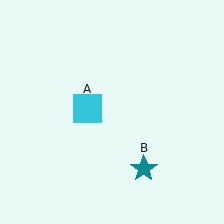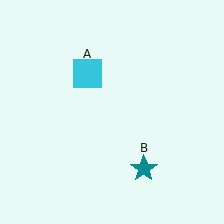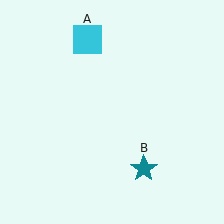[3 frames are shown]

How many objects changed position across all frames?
1 object changed position: cyan square (object A).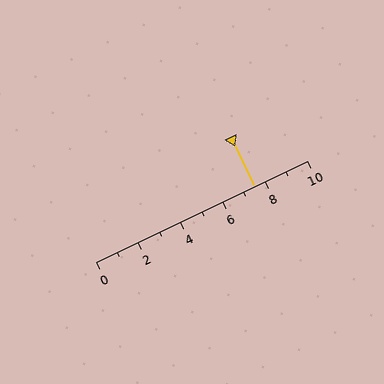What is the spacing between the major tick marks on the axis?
The major ticks are spaced 2 apart.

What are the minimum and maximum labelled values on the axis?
The axis runs from 0 to 10.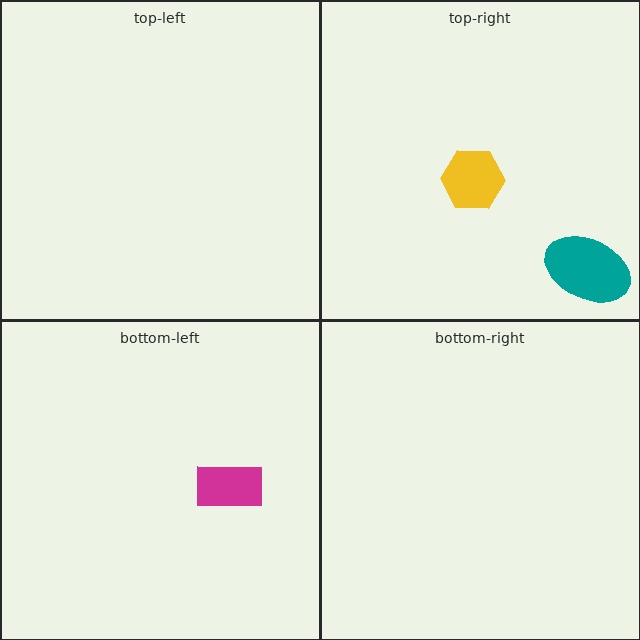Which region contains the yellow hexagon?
The top-right region.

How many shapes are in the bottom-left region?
1.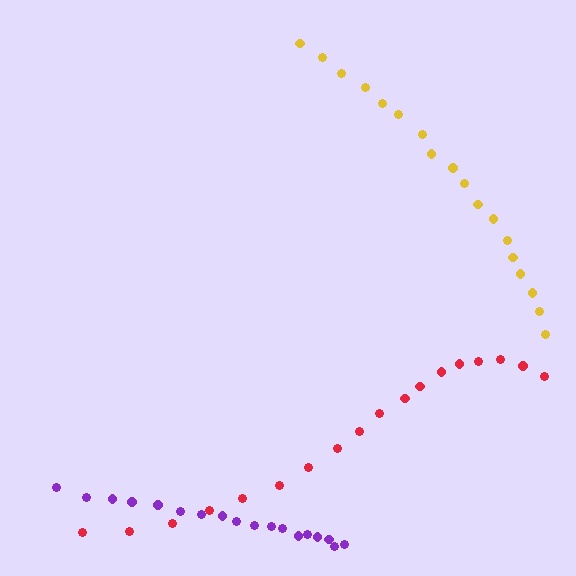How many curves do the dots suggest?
There are 3 distinct paths.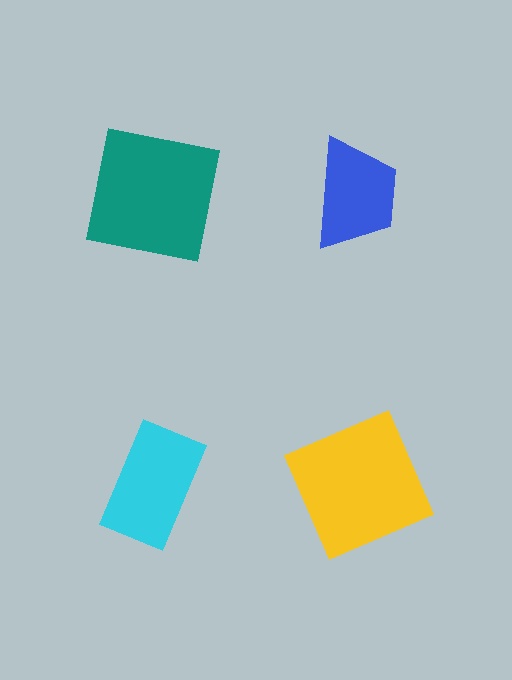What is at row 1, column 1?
A teal square.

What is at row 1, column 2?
A blue trapezoid.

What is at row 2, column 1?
A cyan rectangle.